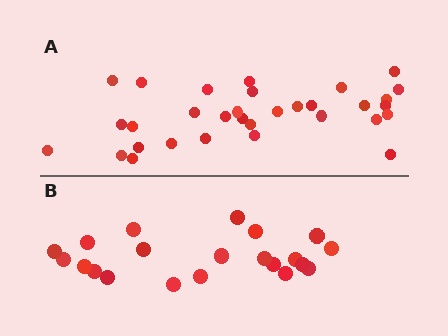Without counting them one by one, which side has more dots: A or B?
Region A (the top region) has more dots.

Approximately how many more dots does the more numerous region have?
Region A has roughly 12 or so more dots than region B.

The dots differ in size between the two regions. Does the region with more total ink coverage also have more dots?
No. Region B has more total ink coverage because its dots are larger, but region A actually contains more individual dots. Total area can be misleading — the number of items is what matters here.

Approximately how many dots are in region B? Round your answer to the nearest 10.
About 20 dots. (The exact count is 21, which rounds to 20.)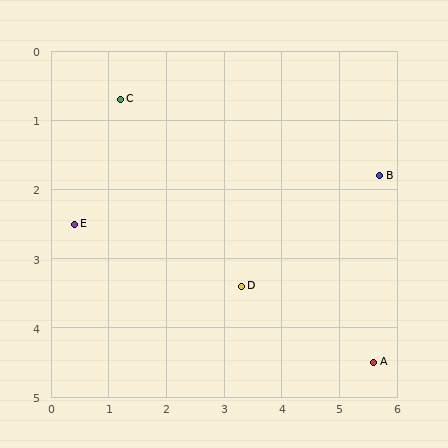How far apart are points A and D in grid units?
Points A and D are about 2.5 grid units apart.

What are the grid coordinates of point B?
Point B is at approximately (5.7, 1.8).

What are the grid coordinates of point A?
Point A is at approximately (5.6, 4.5).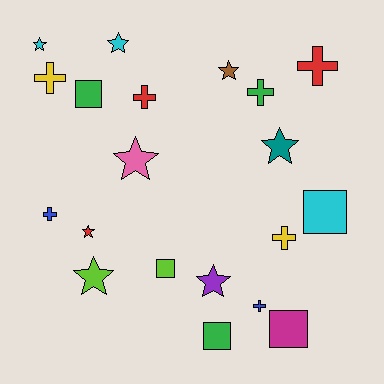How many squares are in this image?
There are 5 squares.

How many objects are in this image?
There are 20 objects.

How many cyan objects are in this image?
There are 3 cyan objects.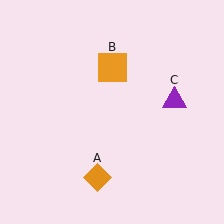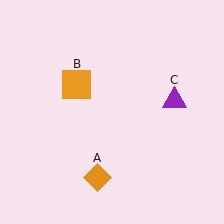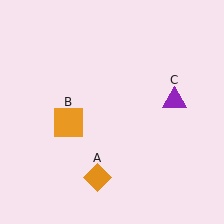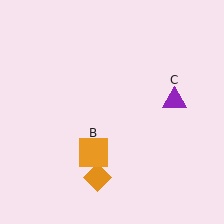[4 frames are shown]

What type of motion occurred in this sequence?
The orange square (object B) rotated counterclockwise around the center of the scene.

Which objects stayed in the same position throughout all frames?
Orange diamond (object A) and purple triangle (object C) remained stationary.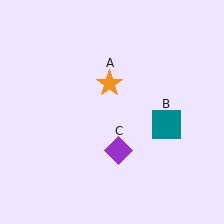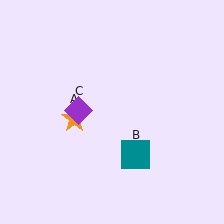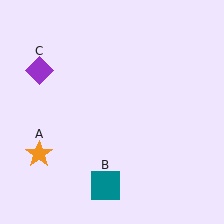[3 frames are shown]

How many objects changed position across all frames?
3 objects changed position: orange star (object A), teal square (object B), purple diamond (object C).